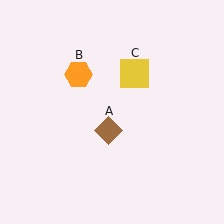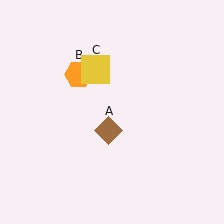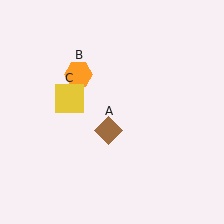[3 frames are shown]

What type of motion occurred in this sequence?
The yellow square (object C) rotated counterclockwise around the center of the scene.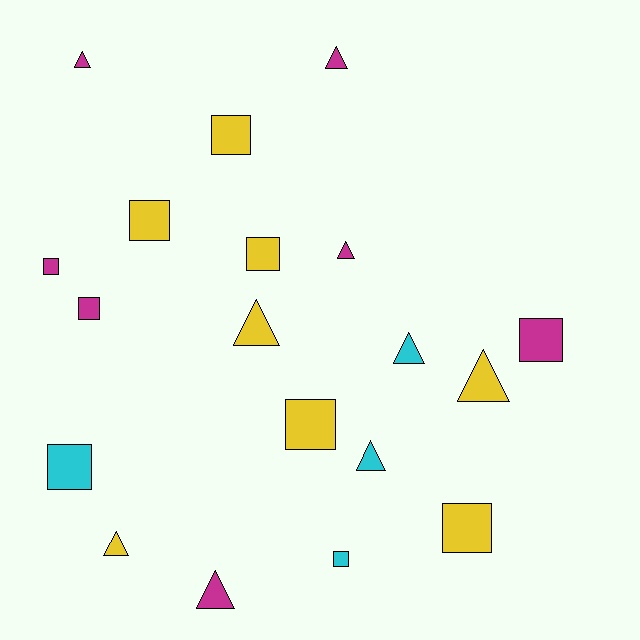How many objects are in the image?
There are 19 objects.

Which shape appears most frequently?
Square, with 10 objects.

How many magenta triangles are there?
There are 4 magenta triangles.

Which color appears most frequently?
Yellow, with 8 objects.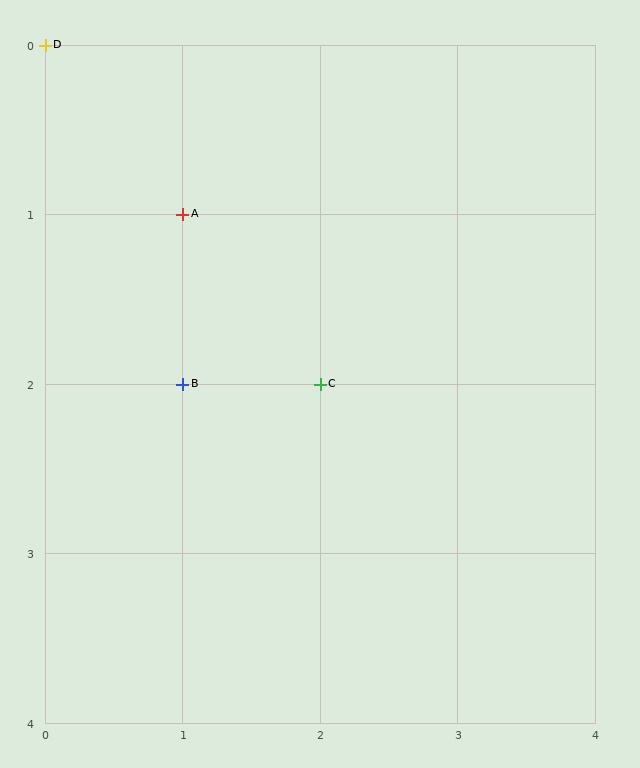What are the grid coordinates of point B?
Point B is at grid coordinates (1, 2).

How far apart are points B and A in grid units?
Points B and A are 1 row apart.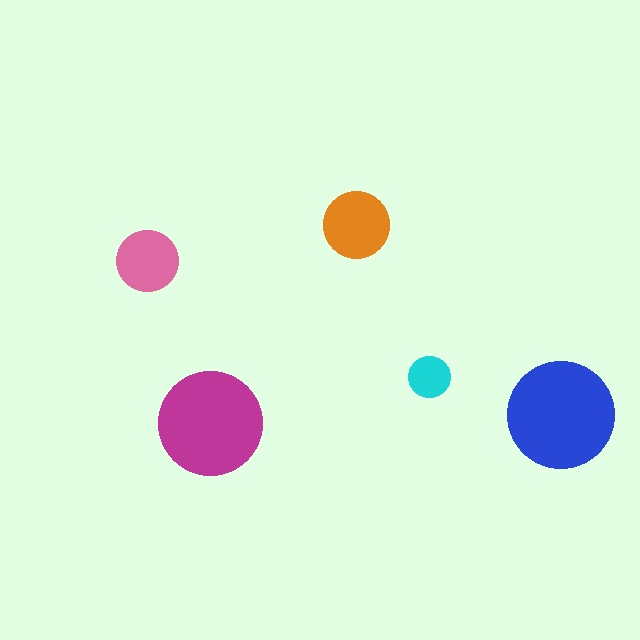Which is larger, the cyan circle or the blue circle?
The blue one.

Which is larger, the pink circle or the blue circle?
The blue one.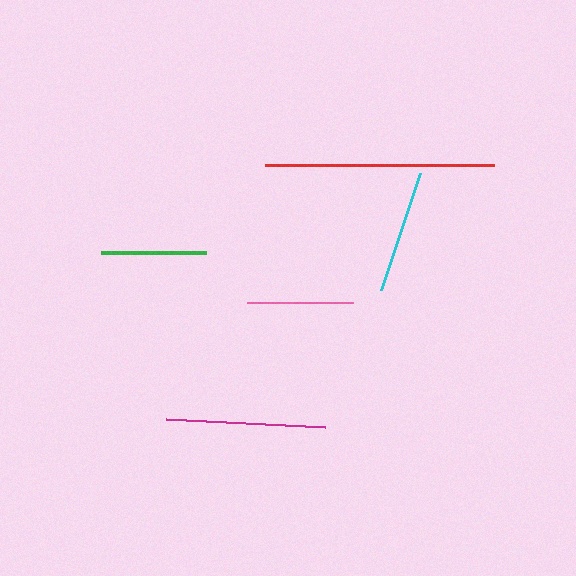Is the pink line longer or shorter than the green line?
The pink line is longer than the green line.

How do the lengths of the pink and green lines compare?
The pink and green lines are approximately the same length.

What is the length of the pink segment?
The pink segment is approximately 106 pixels long.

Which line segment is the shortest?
The green line is the shortest at approximately 105 pixels.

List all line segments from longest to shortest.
From longest to shortest: red, magenta, cyan, pink, green.